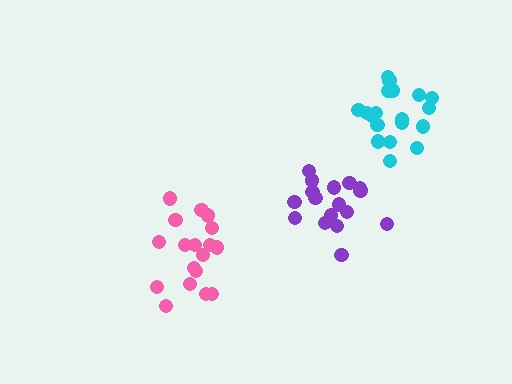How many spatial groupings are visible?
There are 3 spatial groupings.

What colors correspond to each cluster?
The clusters are colored: pink, cyan, purple.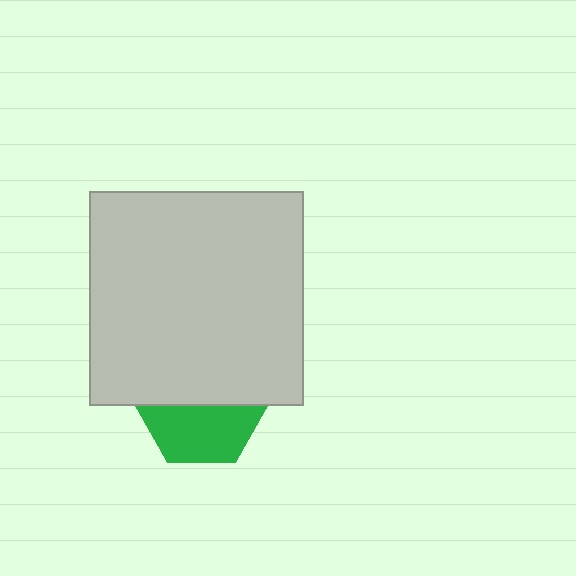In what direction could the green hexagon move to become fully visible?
The green hexagon could move down. That would shift it out from behind the light gray square entirely.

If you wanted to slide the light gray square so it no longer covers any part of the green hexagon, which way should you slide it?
Slide it up — that is the most direct way to separate the two shapes.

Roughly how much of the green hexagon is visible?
About half of it is visible (roughly 47%).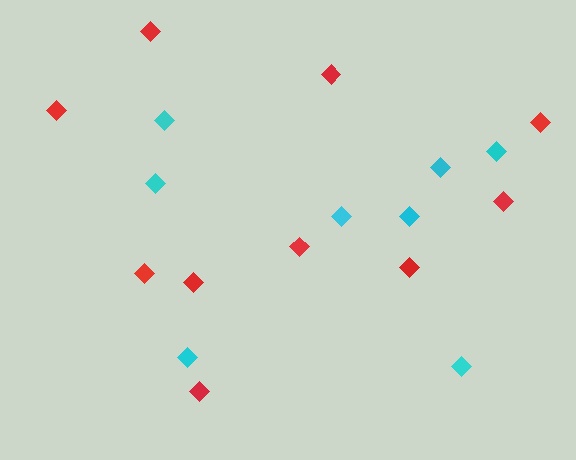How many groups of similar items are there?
There are 2 groups: one group of red diamonds (10) and one group of cyan diamonds (8).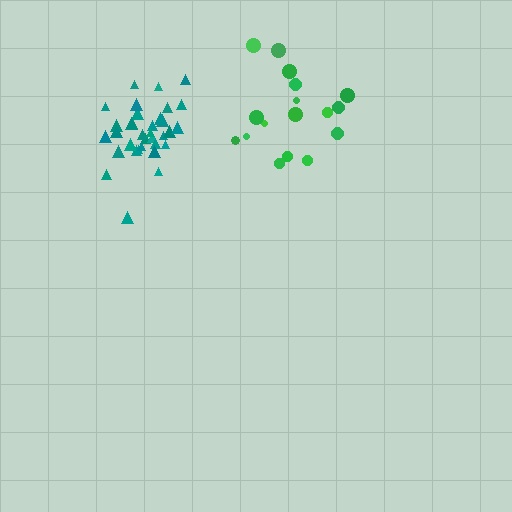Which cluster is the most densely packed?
Teal.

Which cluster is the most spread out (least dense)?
Green.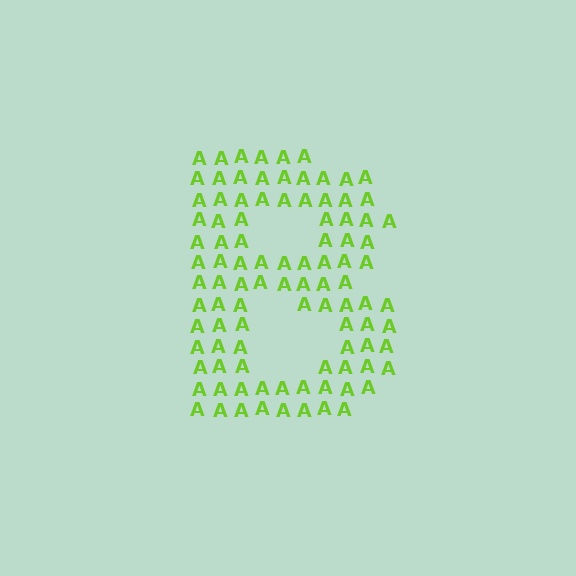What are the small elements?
The small elements are letter A's.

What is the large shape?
The large shape is the letter B.